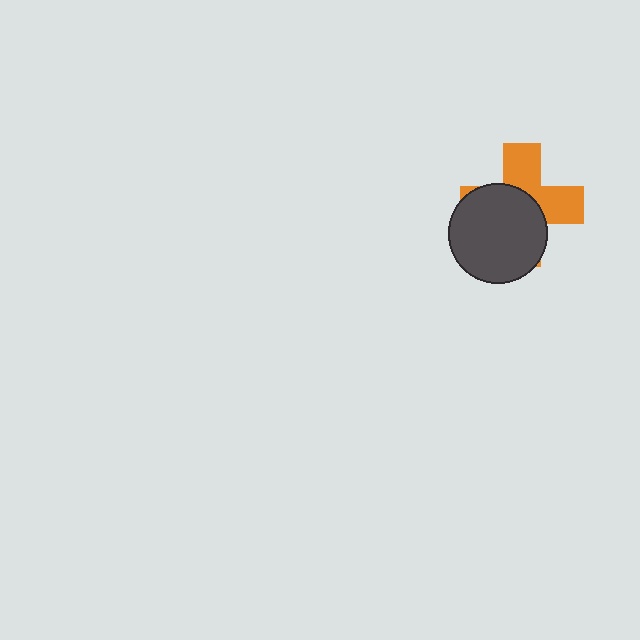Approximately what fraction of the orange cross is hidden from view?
Roughly 56% of the orange cross is hidden behind the dark gray circle.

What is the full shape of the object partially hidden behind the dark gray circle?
The partially hidden object is an orange cross.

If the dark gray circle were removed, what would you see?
You would see the complete orange cross.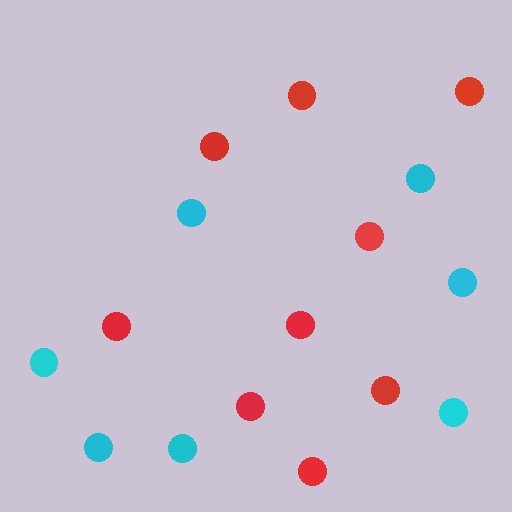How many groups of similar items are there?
There are 2 groups: one group of red circles (9) and one group of cyan circles (7).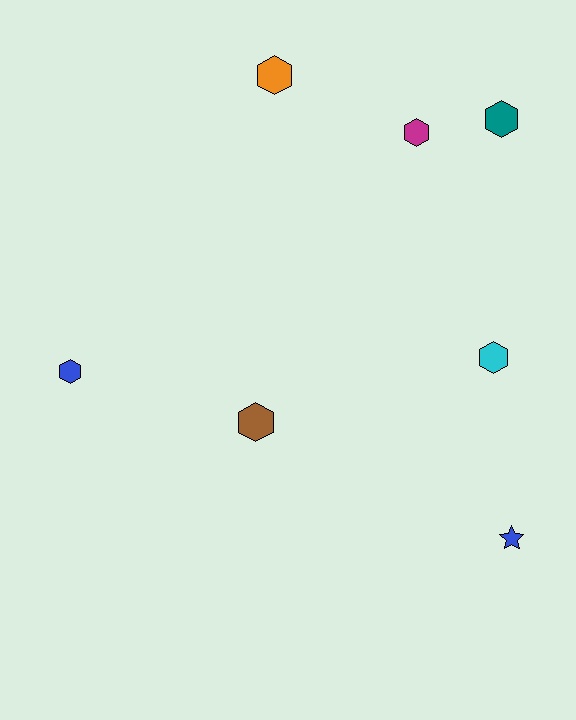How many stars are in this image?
There is 1 star.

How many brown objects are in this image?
There is 1 brown object.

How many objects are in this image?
There are 7 objects.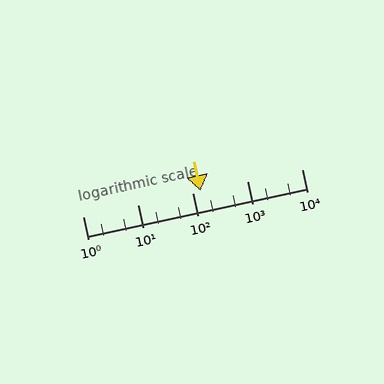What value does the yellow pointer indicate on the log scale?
The pointer indicates approximately 140.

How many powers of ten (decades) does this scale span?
The scale spans 4 decades, from 1 to 10000.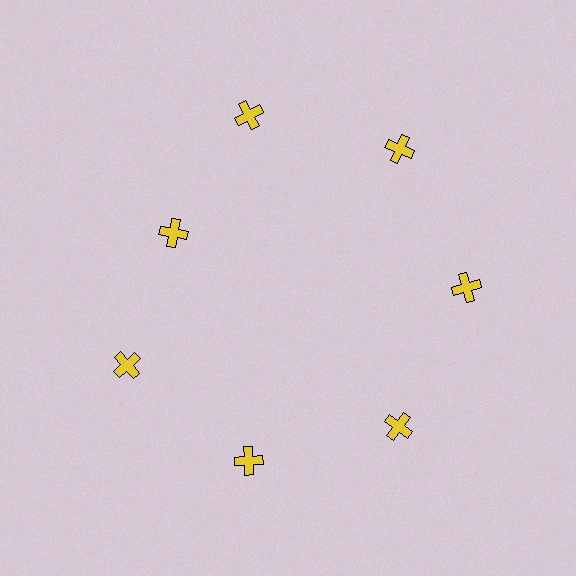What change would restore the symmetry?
The symmetry would be restored by moving it outward, back onto the ring so that all 7 crosses sit at equal angles and equal distance from the center.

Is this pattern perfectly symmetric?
No. The 7 yellow crosses are arranged in a ring, but one element near the 10 o'clock position is pulled inward toward the center, breaking the 7-fold rotational symmetry.